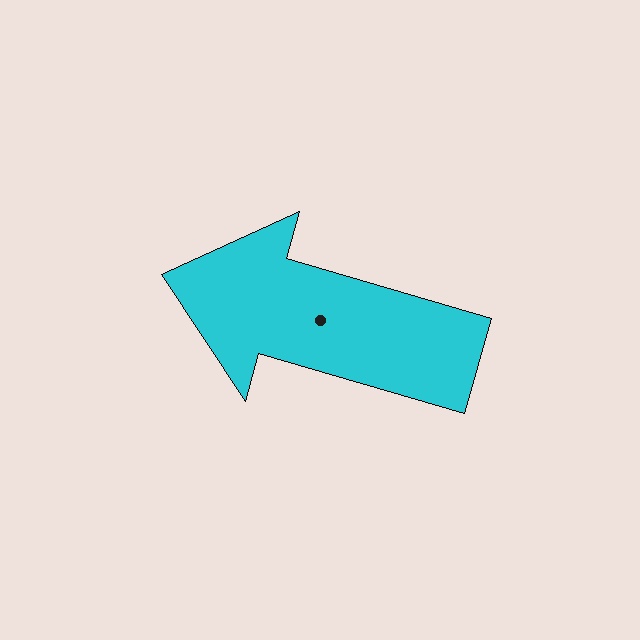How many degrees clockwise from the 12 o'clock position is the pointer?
Approximately 286 degrees.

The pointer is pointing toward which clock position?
Roughly 10 o'clock.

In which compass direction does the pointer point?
West.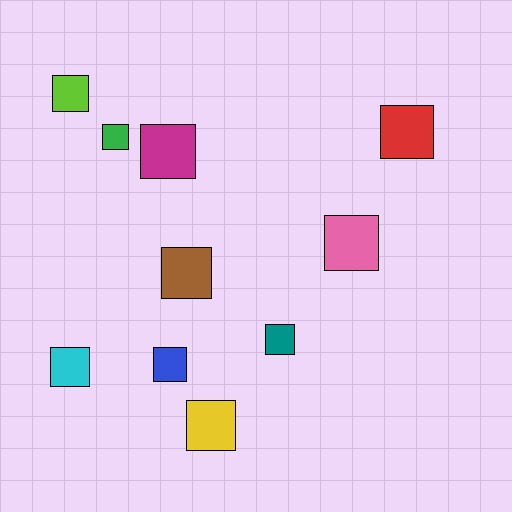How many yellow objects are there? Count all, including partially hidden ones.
There is 1 yellow object.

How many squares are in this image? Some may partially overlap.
There are 10 squares.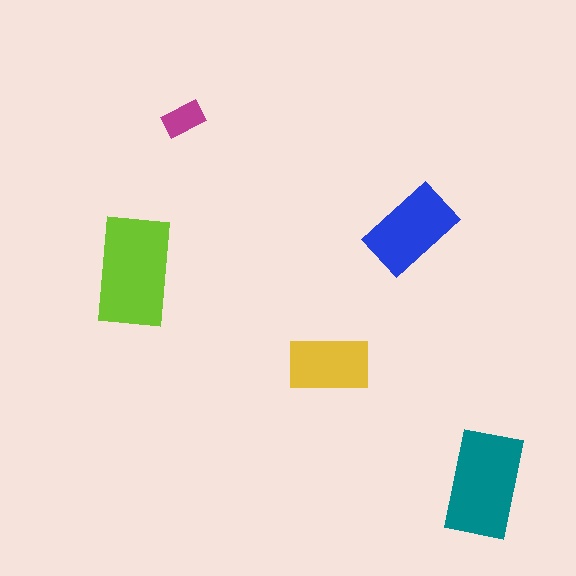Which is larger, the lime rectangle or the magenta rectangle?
The lime one.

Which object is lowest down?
The teal rectangle is bottommost.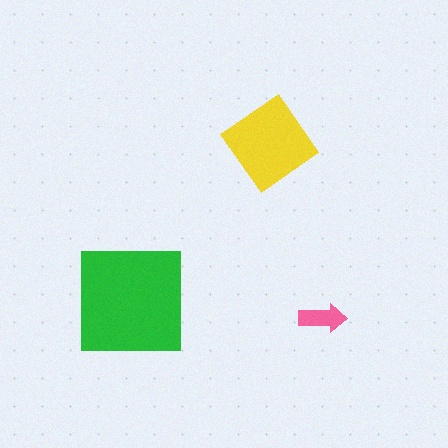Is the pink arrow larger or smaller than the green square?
Smaller.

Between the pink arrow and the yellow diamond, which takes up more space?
The yellow diamond.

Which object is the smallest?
The pink arrow.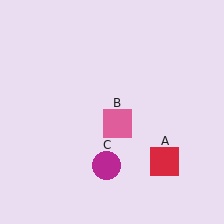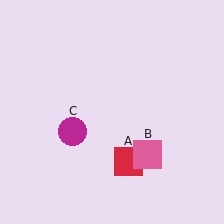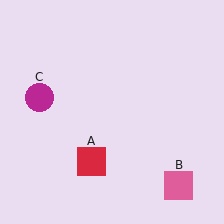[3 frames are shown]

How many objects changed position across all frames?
3 objects changed position: red square (object A), pink square (object B), magenta circle (object C).